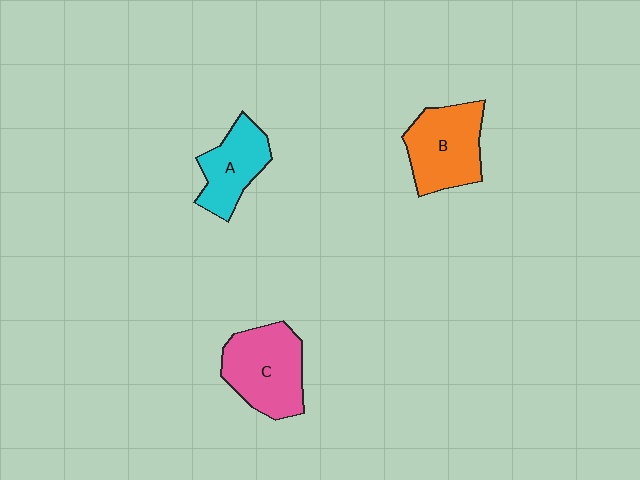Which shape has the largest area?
Shape C (pink).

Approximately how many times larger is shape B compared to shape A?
Approximately 1.3 times.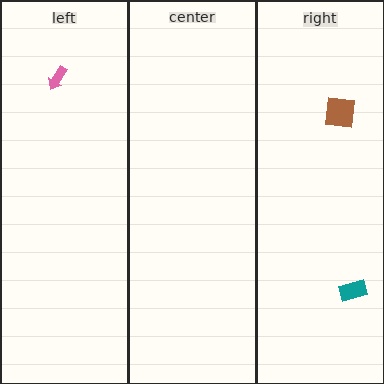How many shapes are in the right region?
2.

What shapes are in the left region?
The pink arrow.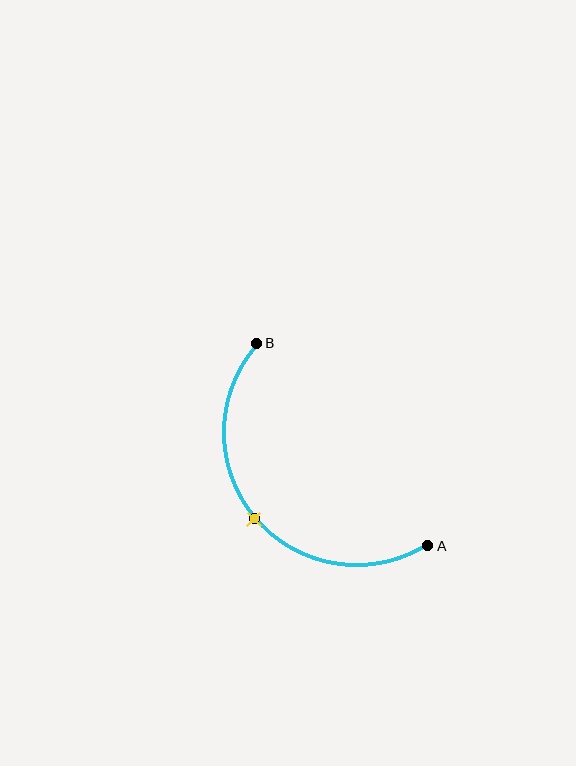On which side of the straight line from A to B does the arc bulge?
The arc bulges below and to the left of the straight line connecting A and B.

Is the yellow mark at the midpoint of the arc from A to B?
Yes. The yellow mark lies on the arc at equal arc-length from both A and B — it is the arc midpoint.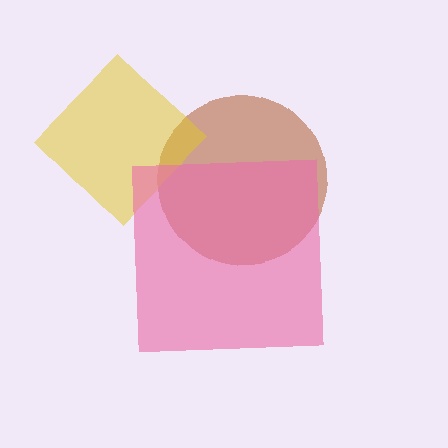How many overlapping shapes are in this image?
There are 3 overlapping shapes in the image.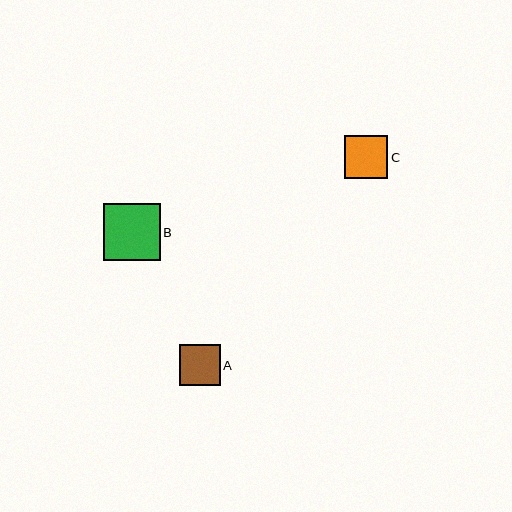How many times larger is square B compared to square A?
Square B is approximately 1.4 times the size of square A.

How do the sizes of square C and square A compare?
Square C and square A are approximately the same size.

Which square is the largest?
Square B is the largest with a size of approximately 57 pixels.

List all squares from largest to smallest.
From largest to smallest: B, C, A.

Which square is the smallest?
Square A is the smallest with a size of approximately 40 pixels.